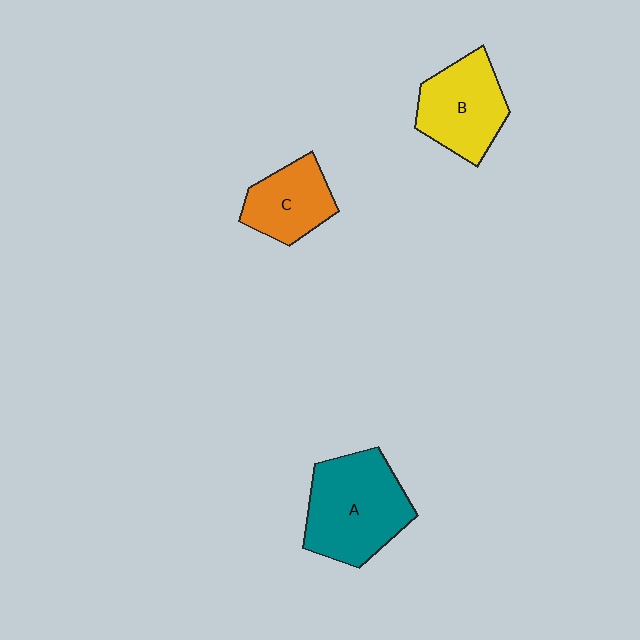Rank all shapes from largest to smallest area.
From largest to smallest: A (teal), B (yellow), C (orange).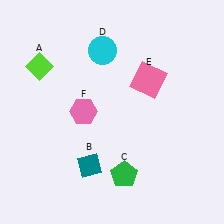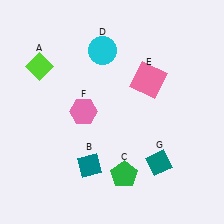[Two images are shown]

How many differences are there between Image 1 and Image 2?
There is 1 difference between the two images.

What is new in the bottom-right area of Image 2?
A teal diamond (G) was added in the bottom-right area of Image 2.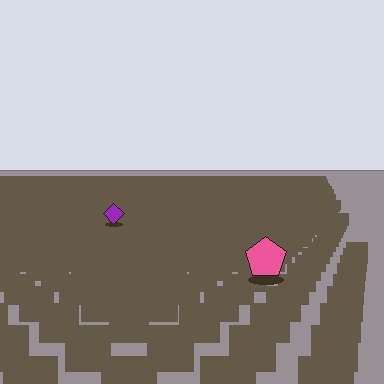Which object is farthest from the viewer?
The purple diamond is farthest from the viewer. It appears smaller and the ground texture around it is denser.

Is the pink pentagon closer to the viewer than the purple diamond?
Yes. The pink pentagon is closer — you can tell from the texture gradient: the ground texture is coarser near it.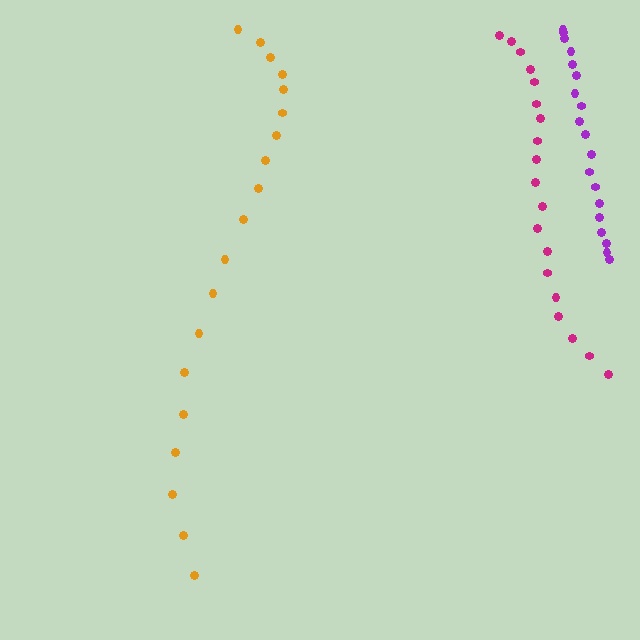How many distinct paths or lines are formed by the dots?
There are 3 distinct paths.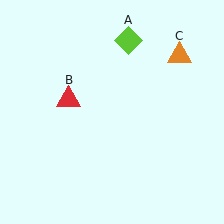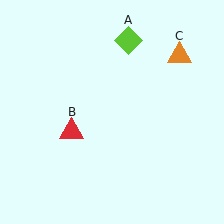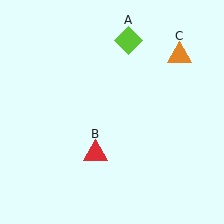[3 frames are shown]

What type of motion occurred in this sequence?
The red triangle (object B) rotated counterclockwise around the center of the scene.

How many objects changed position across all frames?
1 object changed position: red triangle (object B).